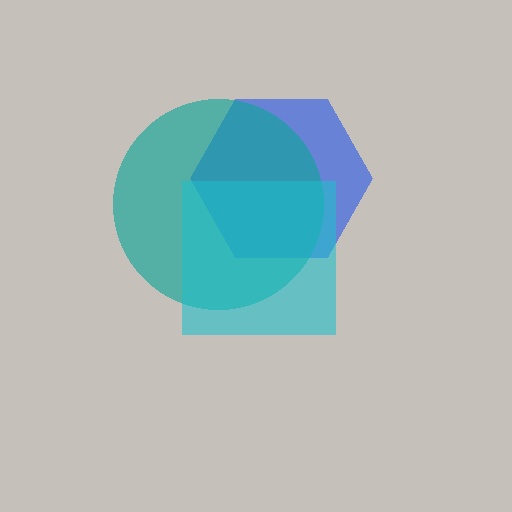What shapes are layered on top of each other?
The layered shapes are: a blue hexagon, a teal circle, a cyan square.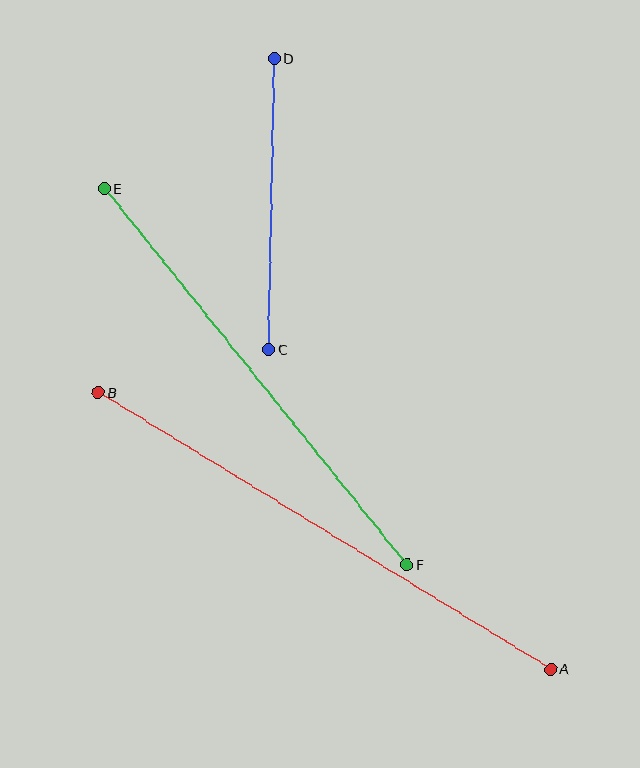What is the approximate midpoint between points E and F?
The midpoint is at approximately (256, 377) pixels.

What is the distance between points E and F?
The distance is approximately 483 pixels.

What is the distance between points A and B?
The distance is approximately 531 pixels.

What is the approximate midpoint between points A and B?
The midpoint is at approximately (324, 531) pixels.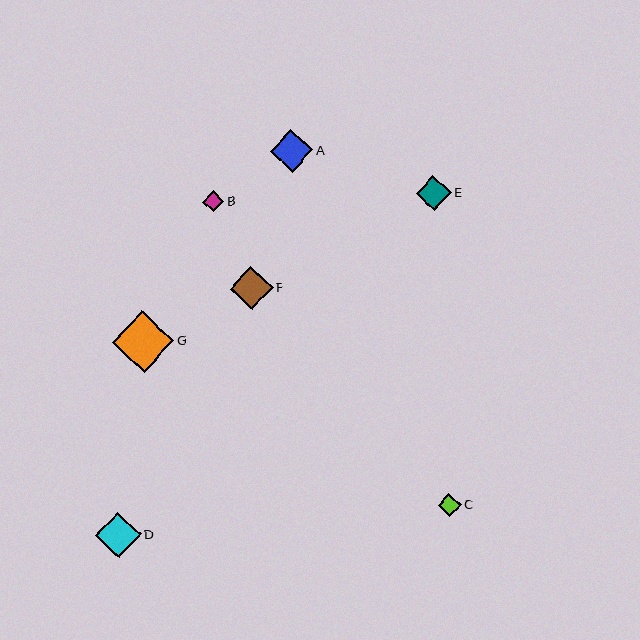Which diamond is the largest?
Diamond G is the largest with a size of approximately 61 pixels.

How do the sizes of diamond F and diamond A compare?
Diamond F and diamond A are approximately the same size.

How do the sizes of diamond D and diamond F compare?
Diamond D and diamond F are approximately the same size.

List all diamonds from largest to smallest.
From largest to smallest: G, D, F, A, E, C, B.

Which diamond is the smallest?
Diamond B is the smallest with a size of approximately 21 pixels.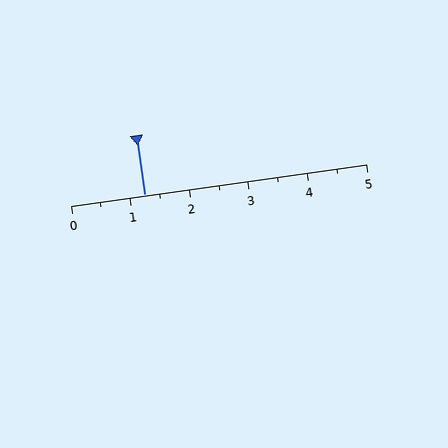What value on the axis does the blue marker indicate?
The marker indicates approximately 1.2.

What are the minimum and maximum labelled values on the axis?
The axis runs from 0 to 5.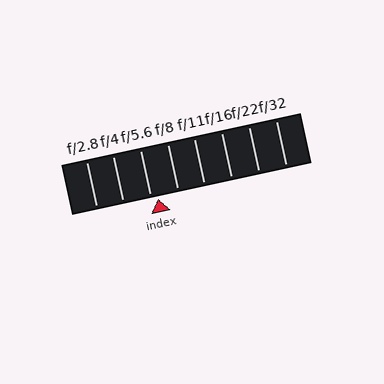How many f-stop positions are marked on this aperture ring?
There are 8 f-stop positions marked.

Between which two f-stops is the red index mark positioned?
The index mark is between f/5.6 and f/8.